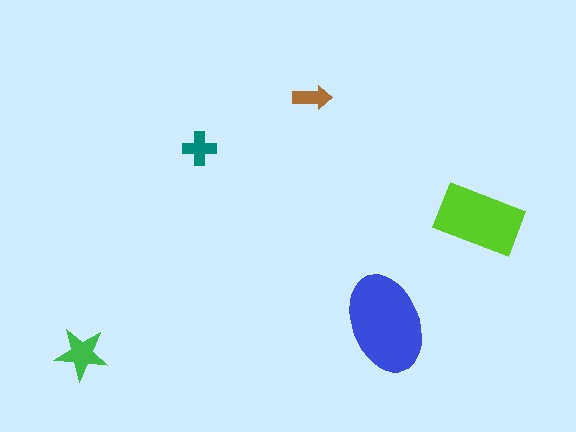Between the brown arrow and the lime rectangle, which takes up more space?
The lime rectangle.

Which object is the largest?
The blue ellipse.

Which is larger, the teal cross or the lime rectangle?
The lime rectangle.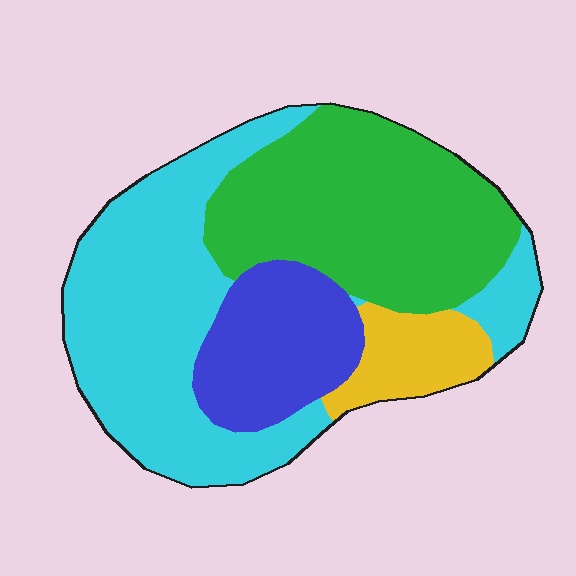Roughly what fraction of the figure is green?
Green covers roughly 35% of the figure.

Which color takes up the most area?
Cyan, at roughly 40%.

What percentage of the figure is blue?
Blue takes up less than a sixth of the figure.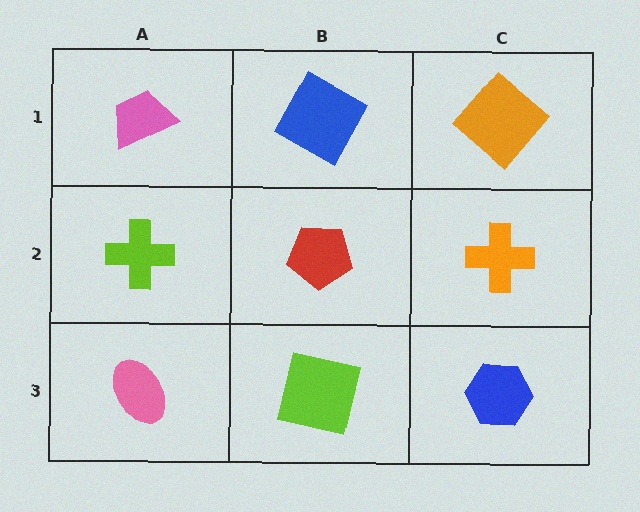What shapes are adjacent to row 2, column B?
A blue square (row 1, column B), a lime square (row 3, column B), a lime cross (row 2, column A), an orange cross (row 2, column C).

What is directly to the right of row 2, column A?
A red pentagon.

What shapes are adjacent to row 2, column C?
An orange diamond (row 1, column C), a blue hexagon (row 3, column C), a red pentagon (row 2, column B).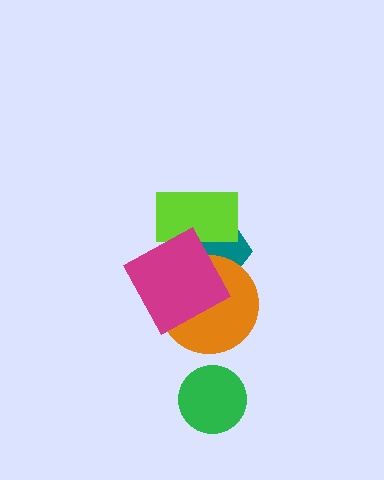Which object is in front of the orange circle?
The magenta square is in front of the orange circle.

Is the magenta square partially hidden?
No, no other shape covers it.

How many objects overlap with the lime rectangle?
2 objects overlap with the lime rectangle.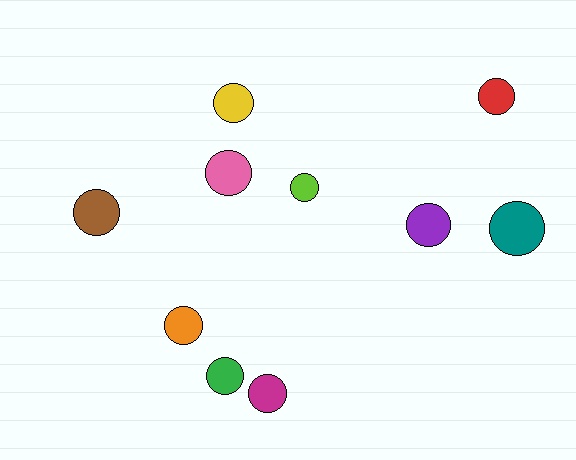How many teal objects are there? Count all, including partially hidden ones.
There is 1 teal object.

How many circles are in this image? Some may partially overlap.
There are 10 circles.